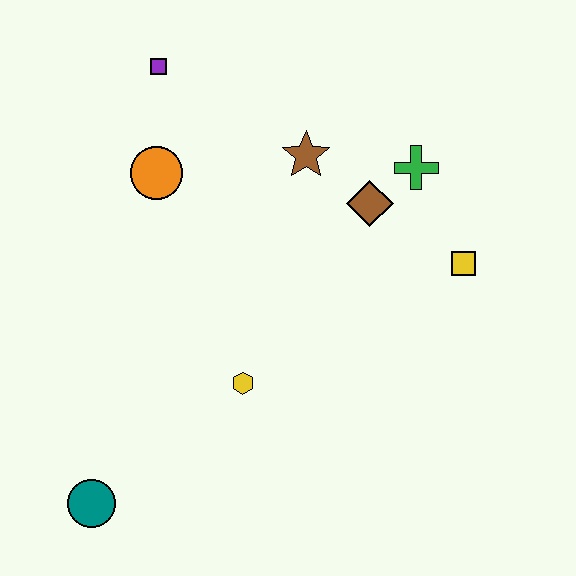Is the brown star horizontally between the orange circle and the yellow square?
Yes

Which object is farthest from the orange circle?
The teal circle is farthest from the orange circle.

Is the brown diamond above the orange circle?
No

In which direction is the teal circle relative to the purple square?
The teal circle is below the purple square.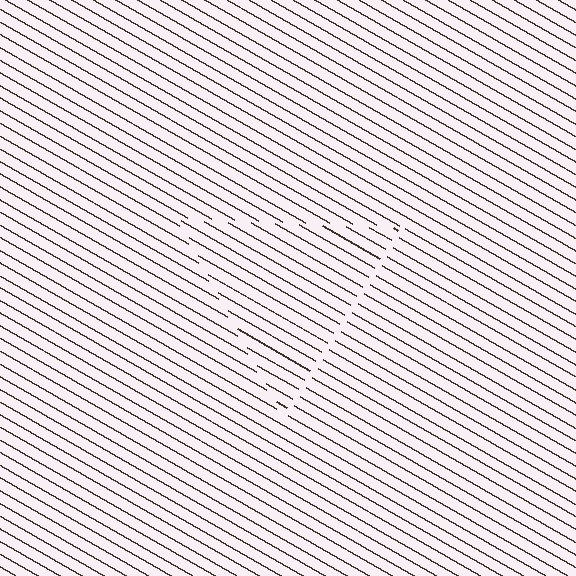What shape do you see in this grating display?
An illusory triangle. The interior of the shape contains the same grating, shifted by half a period — the contour is defined by the phase discontinuity where line-ends from the inner and outer gratings abut.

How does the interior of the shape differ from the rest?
The interior of the shape contains the same grating, shifted by half a period — the contour is defined by the phase discontinuity where line-ends from the inner and outer gratings abut.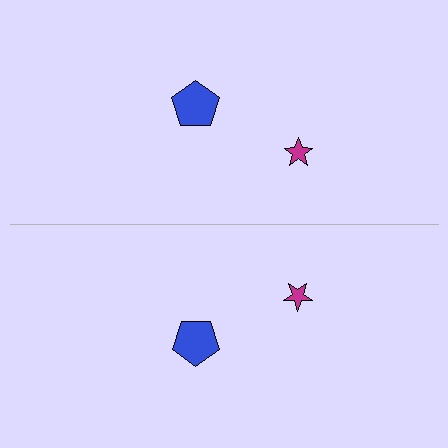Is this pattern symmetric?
Yes, this pattern has bilateral (reflection) symmetry.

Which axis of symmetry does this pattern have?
The pattern has a horizontal axis of symmetry running through the center of the image.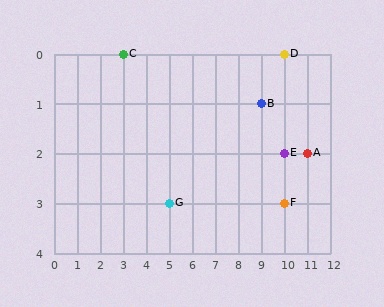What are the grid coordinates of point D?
Point D is at grid coordinates (10, 0).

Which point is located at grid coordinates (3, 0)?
Point C is at (3, 0).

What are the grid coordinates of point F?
Point F is at grid coordinates (10, 3).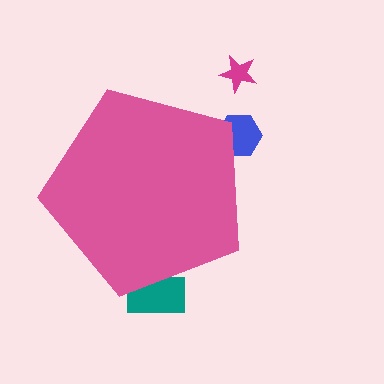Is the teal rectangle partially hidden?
Yes, the teal rectangle is partially hidden behind the pink pentagon.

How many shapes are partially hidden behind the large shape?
2 shapes are partially hidden.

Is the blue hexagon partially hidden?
Yes, the blue hexagon is partially hidden behind the pink pentagon.